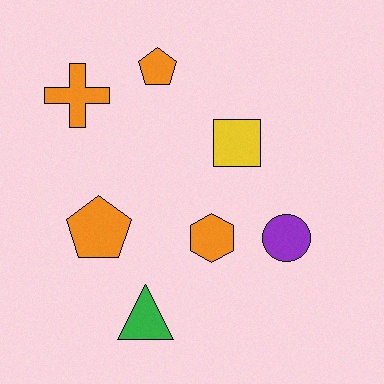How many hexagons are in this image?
There is 1 hexagon.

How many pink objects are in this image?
There are no pink objects.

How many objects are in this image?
There are 7 objects.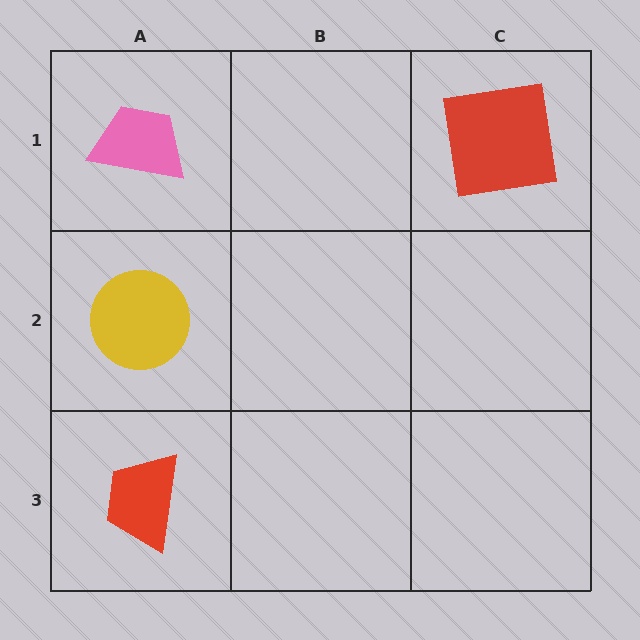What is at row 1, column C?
A red square.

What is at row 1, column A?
A pink trapezoid.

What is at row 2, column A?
A yellow circle.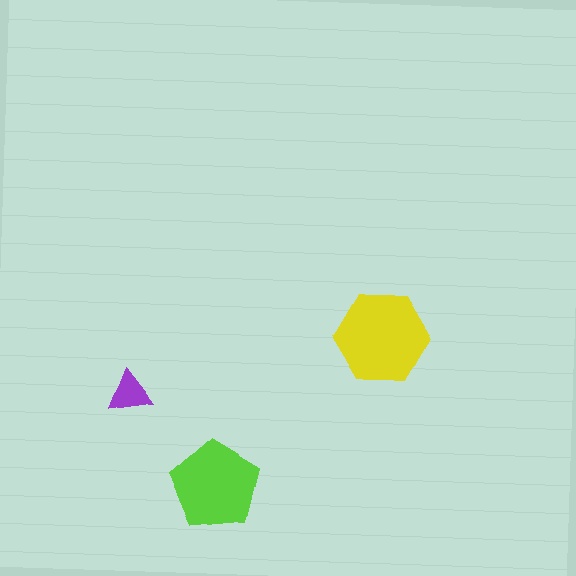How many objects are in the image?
There are 3 objects in the image.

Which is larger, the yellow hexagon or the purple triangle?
The yellow hexagon.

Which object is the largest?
The yellow hexagon.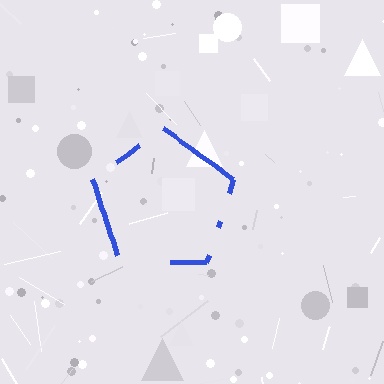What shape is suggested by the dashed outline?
The dashed outline suggests a pentagon.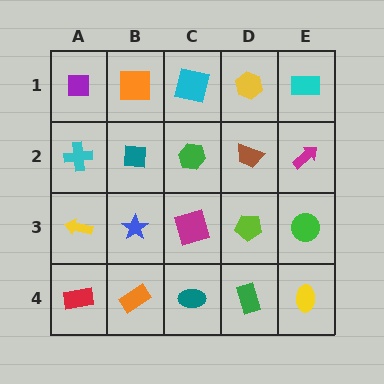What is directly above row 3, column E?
A magenta arrow.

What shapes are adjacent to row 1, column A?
A cyan cross (row 2, column A), an orange square (row 1, column B).